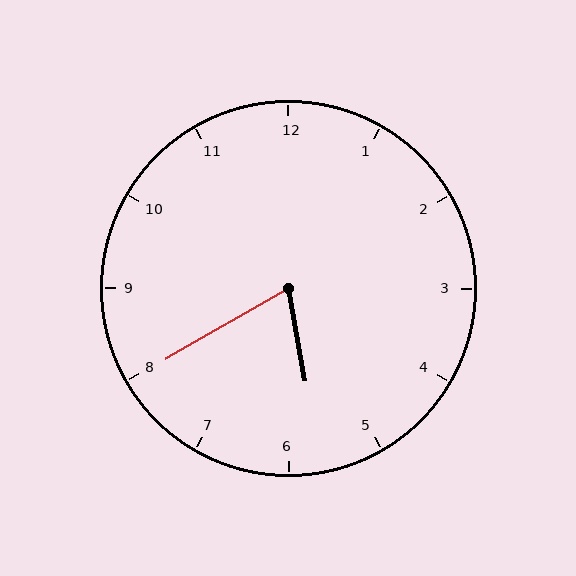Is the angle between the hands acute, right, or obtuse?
It is acute.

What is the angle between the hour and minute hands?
Approximately 70 degrees.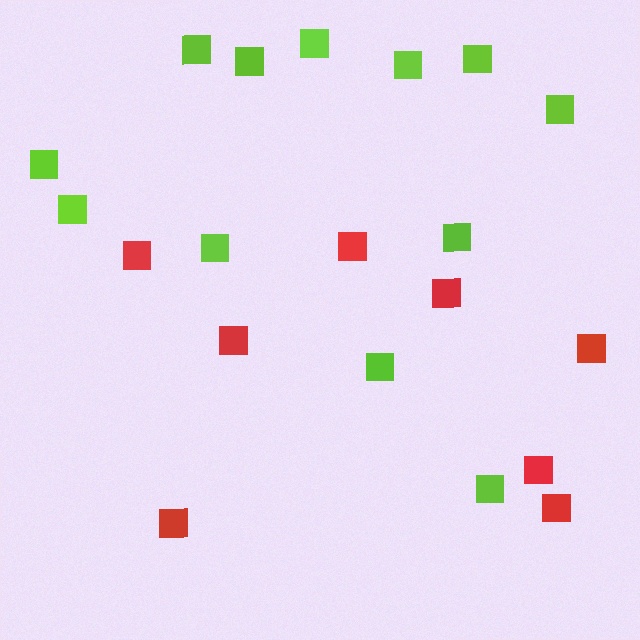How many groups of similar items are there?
There are 2 groups: one group of red squares (8) and one group of lime squares (12).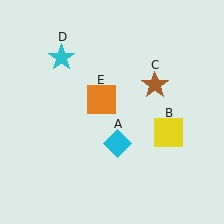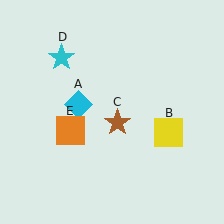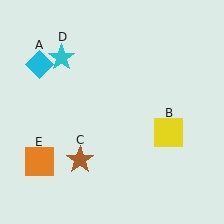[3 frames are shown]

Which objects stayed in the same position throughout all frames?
Yellow square (object B) and cyan star (object D) remained stationary.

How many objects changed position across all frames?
3 objects changed position: cyan diamond (object A), brown star (object C), orange square (object E).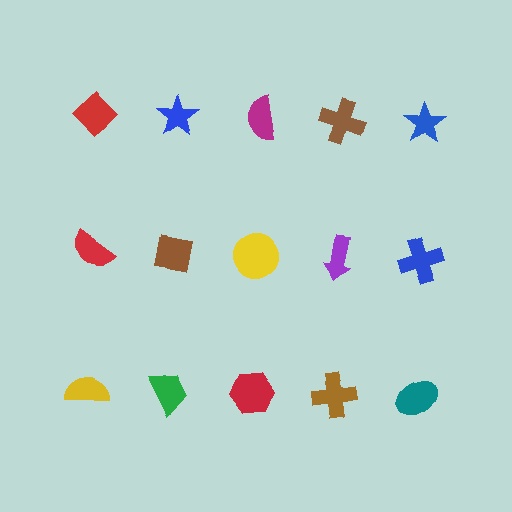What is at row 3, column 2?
A green trapezoid.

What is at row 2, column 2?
A brown square.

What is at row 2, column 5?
A blue cross.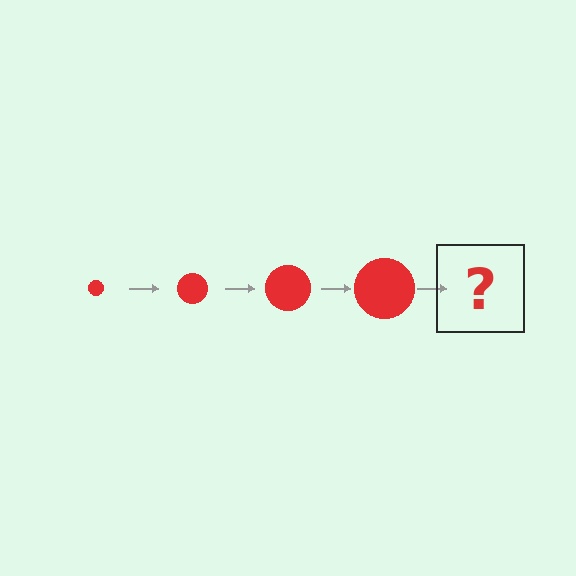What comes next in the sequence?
The next element should be a red circle, larger than the previous one.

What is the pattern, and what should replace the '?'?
The pattern is that the circle gets progressively larger each step. The '?' should be a red circle, larger than the previous one.